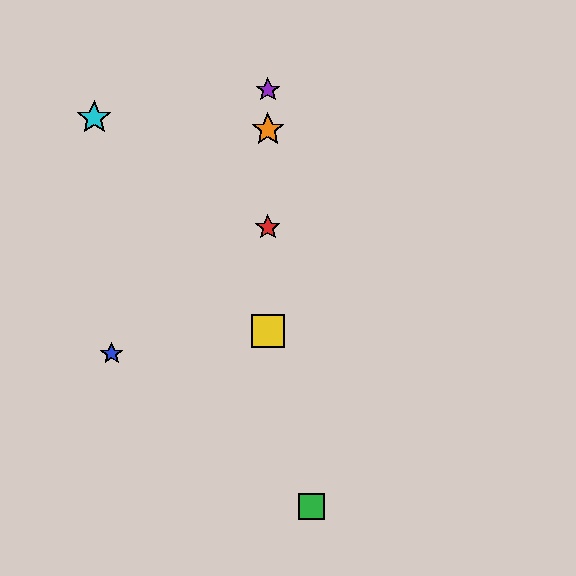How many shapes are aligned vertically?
4 shapes (the red star, the yellow square, the purple star, the orange star) are aligned vertically.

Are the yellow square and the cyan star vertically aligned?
No, the yellow square is at x≈268 and the cyan star is at x≈94.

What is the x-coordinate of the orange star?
The orange star is at x≈268.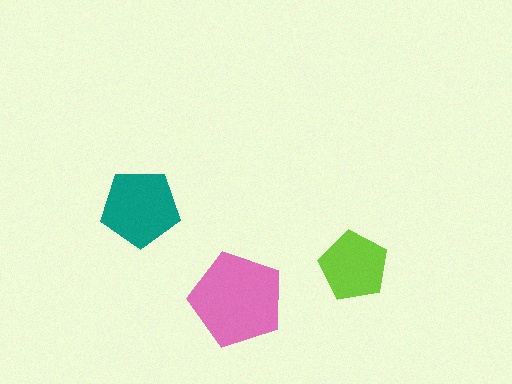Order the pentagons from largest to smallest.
the pink one, the teal one, the lime one.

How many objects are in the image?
There are 3 objects in the image.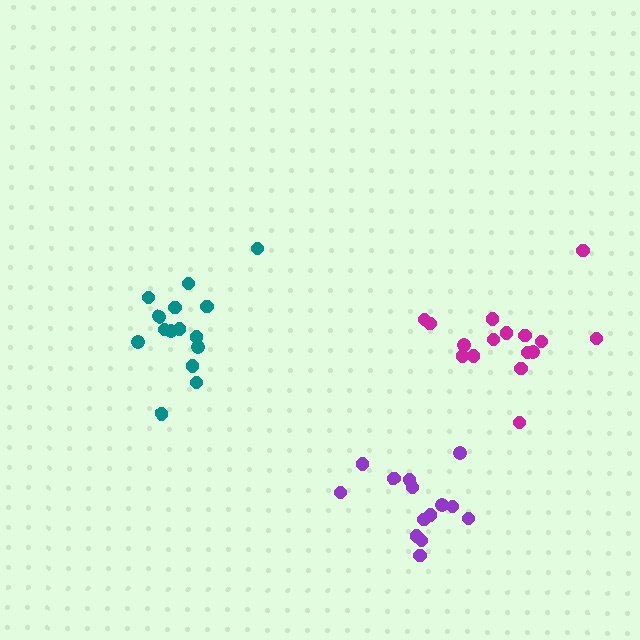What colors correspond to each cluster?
The clusters are colored: magenta, purple, teal.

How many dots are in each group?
Group 1: 16 dots, Group 2: 14 dots, Group 3: 15 dots (45 total).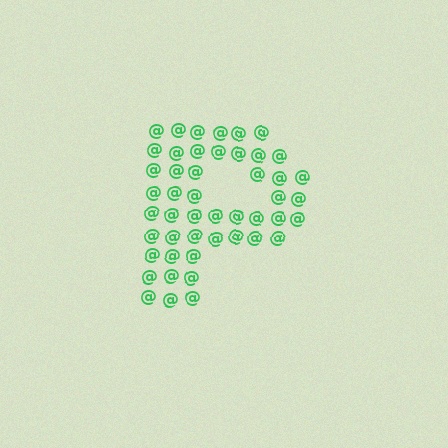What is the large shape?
The large shape is the letter P.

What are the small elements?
The small elements are at signs.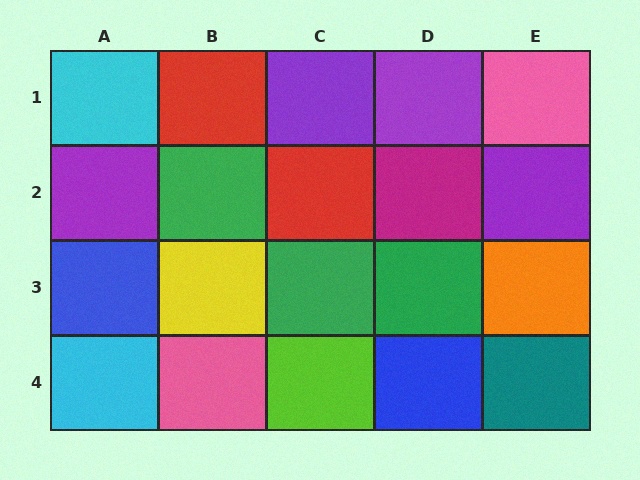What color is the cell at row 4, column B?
Pink.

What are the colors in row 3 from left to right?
Blue, yellow, green, green, orange.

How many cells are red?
2 cells are red.